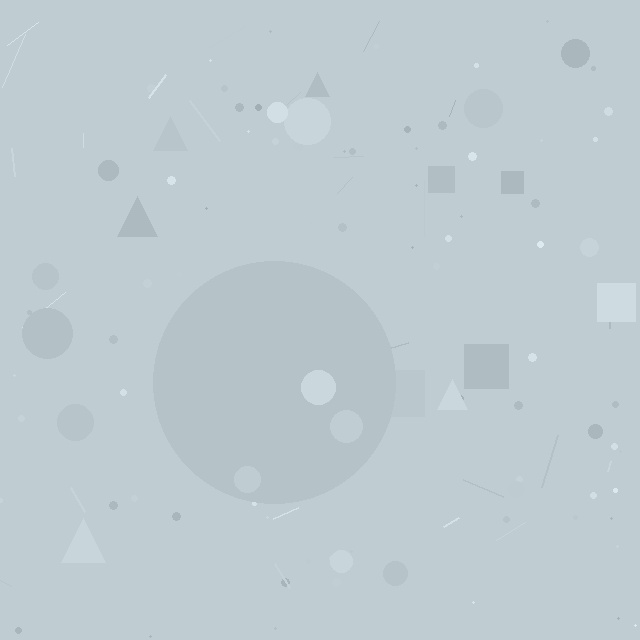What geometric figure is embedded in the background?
A circle is embedded in the background.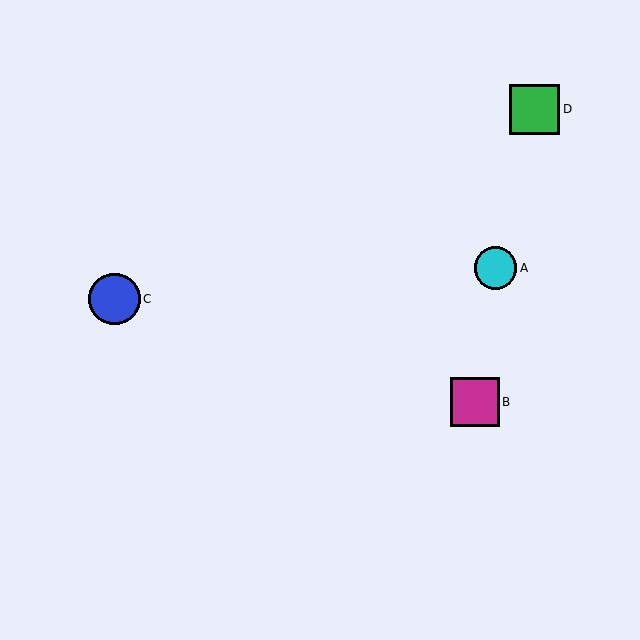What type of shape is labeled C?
Shape C is a blue circle.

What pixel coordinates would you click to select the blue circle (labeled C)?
Click at (114, 299) to select the blue circle C.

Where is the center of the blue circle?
The center of the blue circle is at (114, 299).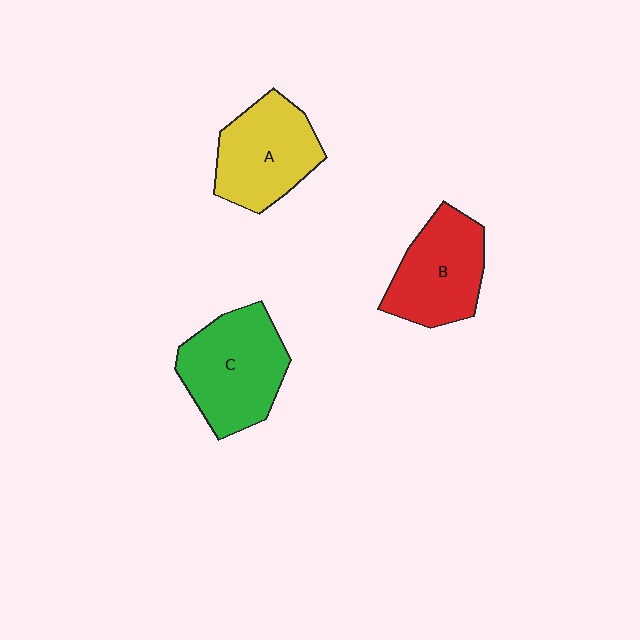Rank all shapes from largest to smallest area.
From largest to smallest: C (green), A (yellow), B (red).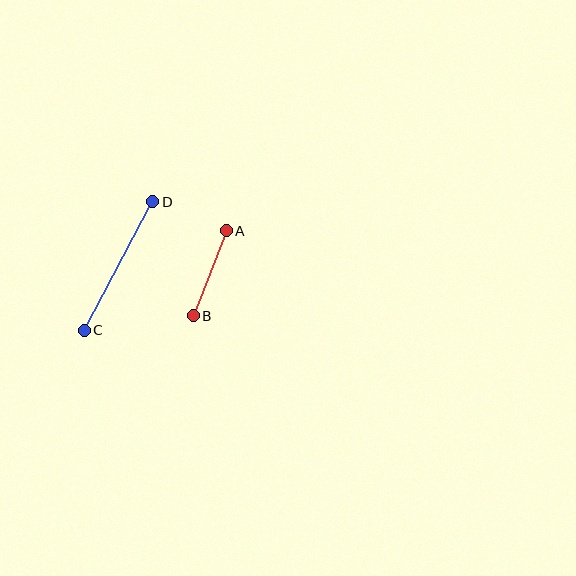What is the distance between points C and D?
The distance is approximately 146 pixels.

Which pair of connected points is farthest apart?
Points C and D are farthest apart.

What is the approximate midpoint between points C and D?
The midpoint is at approximately (119, 266) pixels.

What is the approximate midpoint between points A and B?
The midpoint is at approximately (210, 273) pixels.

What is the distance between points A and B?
The distance is approximately 92 pixels.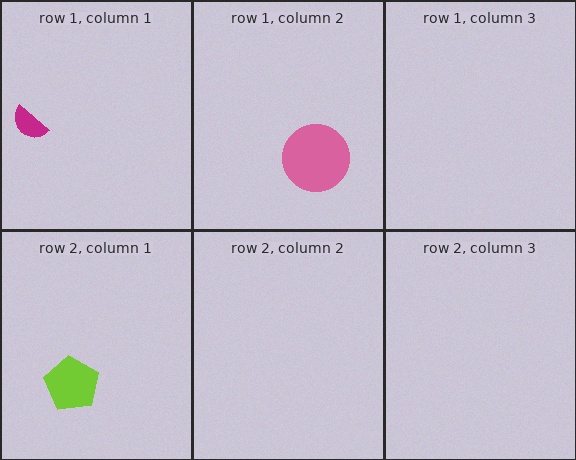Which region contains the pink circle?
The row 1, column 2 region.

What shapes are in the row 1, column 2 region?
The pink circle.